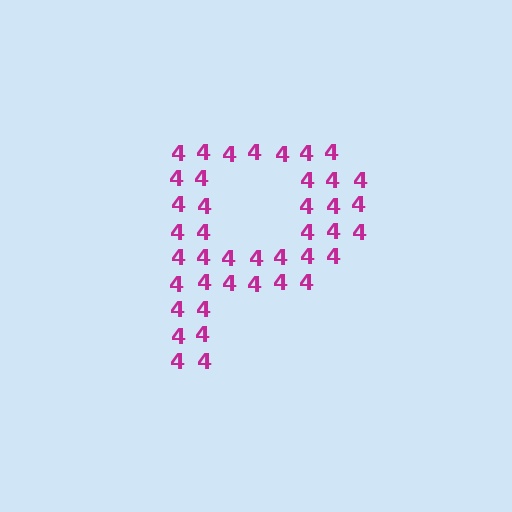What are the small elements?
The small elements are digit 4's.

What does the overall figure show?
The overall figure shows the letter P.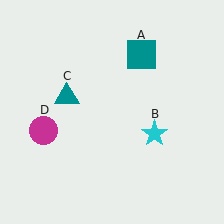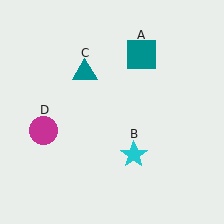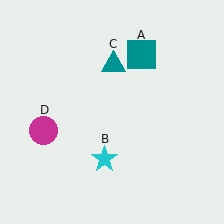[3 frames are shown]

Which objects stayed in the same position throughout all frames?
Teal square (object A) and magenta circle (object D) remained stationary.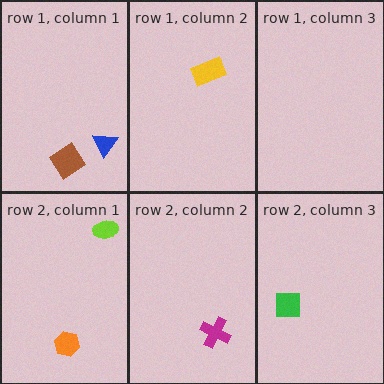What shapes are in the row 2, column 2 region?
The magenta cross.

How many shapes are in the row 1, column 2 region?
1.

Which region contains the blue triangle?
The row 1, column 1 region.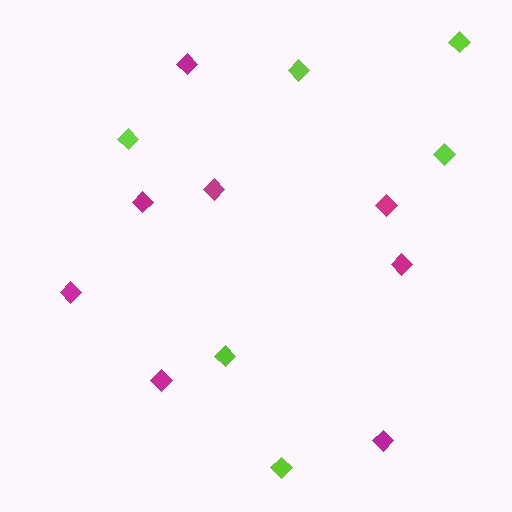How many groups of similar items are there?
There are 2 groups: one group of lime diamonds (6) and one group of magenta diamonds (8).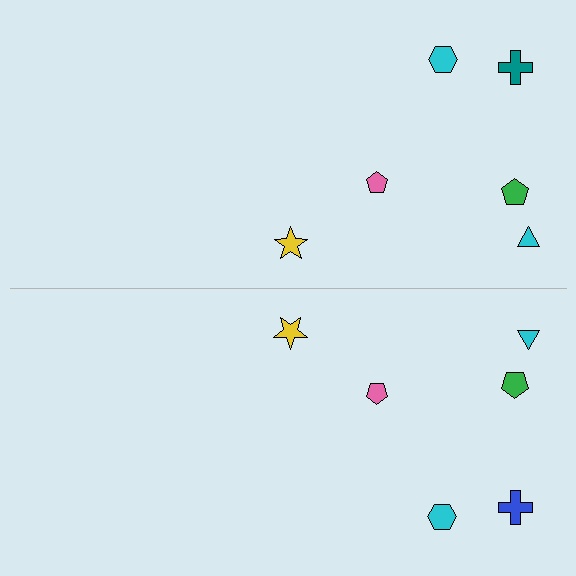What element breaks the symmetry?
The blue cross on the bottom side breaks the symmetry — its mirror counterpart is teal.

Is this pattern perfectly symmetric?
No, the pattern is not perfectly symmetric. The blue cross on the bottom side breaks the symmetry — its mirror counterpart is teal.